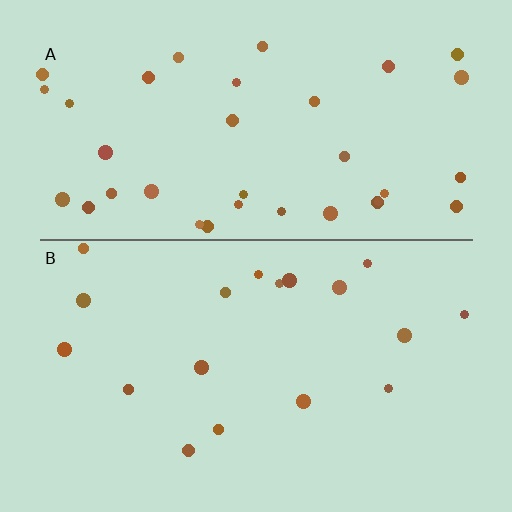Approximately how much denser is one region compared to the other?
Approximately 2.0× — region A over region B.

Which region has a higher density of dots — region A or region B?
A (the top).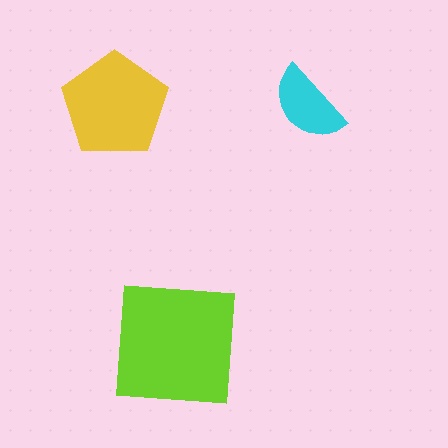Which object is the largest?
The lime square.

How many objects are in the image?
There are 3 objects in the image.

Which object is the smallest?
The cyan semicircle.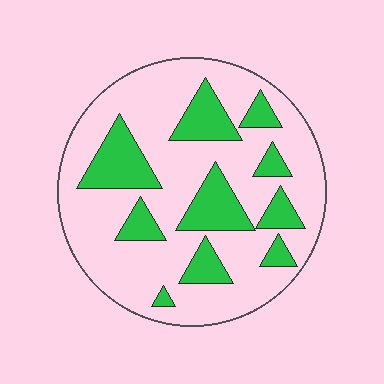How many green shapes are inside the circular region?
10.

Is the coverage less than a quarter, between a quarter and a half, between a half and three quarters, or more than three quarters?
Between a quarter and a half.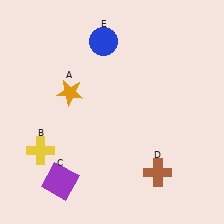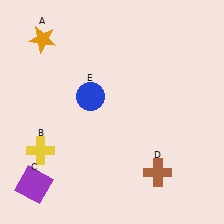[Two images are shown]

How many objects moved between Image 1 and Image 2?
3 objects moved between the two images.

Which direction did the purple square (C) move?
The purple square (C) moved left.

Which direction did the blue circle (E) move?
The blue circle (E) moved down.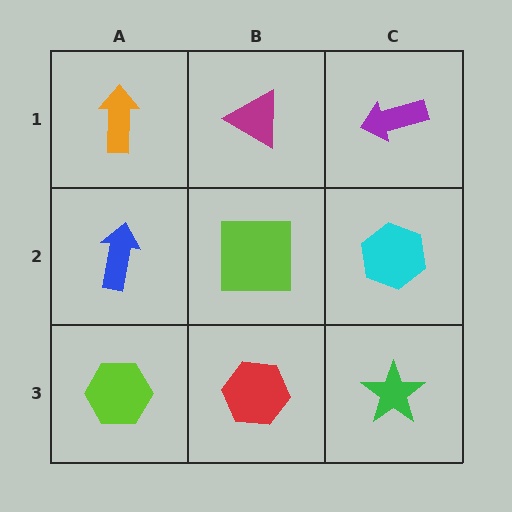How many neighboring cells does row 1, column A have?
2.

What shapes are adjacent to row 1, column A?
A blue arrow (row 2, column A), a magenta triangle (row 1, column B).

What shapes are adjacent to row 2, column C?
A purple arrow (row 1, column C), a green star (row 3, column C), a lime square (row 2, column B).